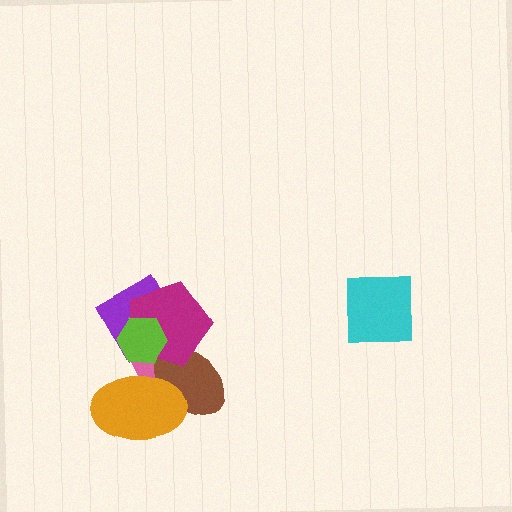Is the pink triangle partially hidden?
Yes, it is partially covered by another shape.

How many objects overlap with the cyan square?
0 objects overlap with the cyan square.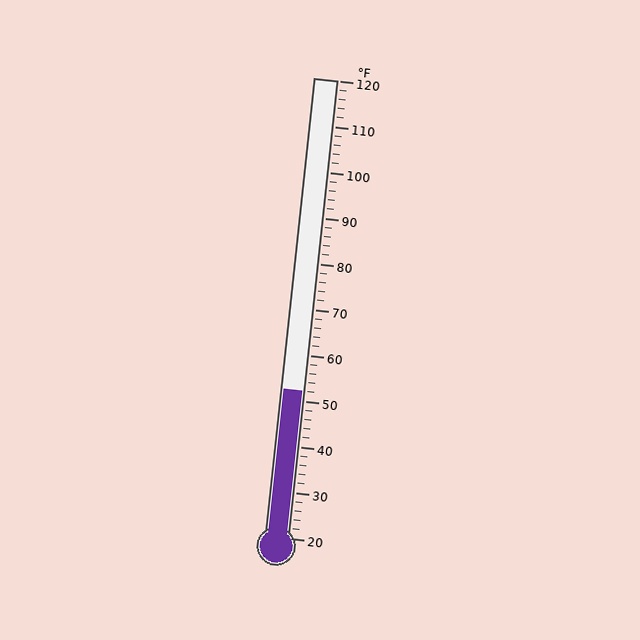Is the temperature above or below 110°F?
The temperature is below 110°F.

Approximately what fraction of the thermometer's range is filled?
The thermometer is filled to approximately 30% of its range.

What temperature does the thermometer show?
The thermometer shows approximately 52°F.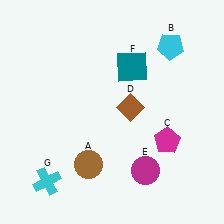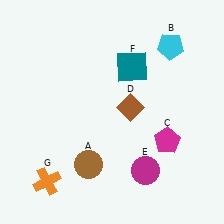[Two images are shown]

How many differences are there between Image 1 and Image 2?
There is 1 difference between the two images.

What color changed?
The cross (G) changed from cyan in Image 1 to orange in Image 2.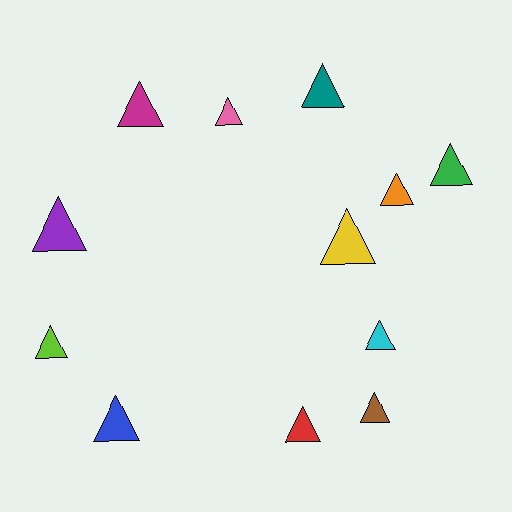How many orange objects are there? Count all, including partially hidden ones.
There is 1 orange object.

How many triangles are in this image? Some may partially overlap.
There are 12 triangles.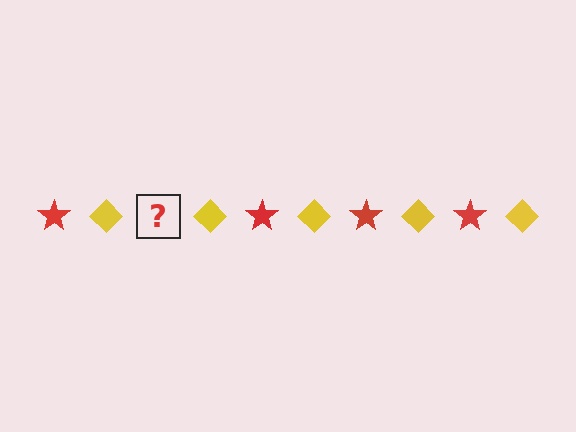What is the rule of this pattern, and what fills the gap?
The rule is that the pattern alternates between red star and yellow diamond. The gap should be filled with a red star.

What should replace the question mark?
The question mark should be replaced with a red star.